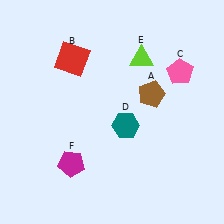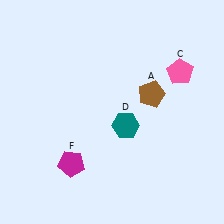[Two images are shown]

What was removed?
The red square (B), the lime triangle (E) were removed in Image 2.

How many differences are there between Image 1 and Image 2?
There are 2 differences between the two images.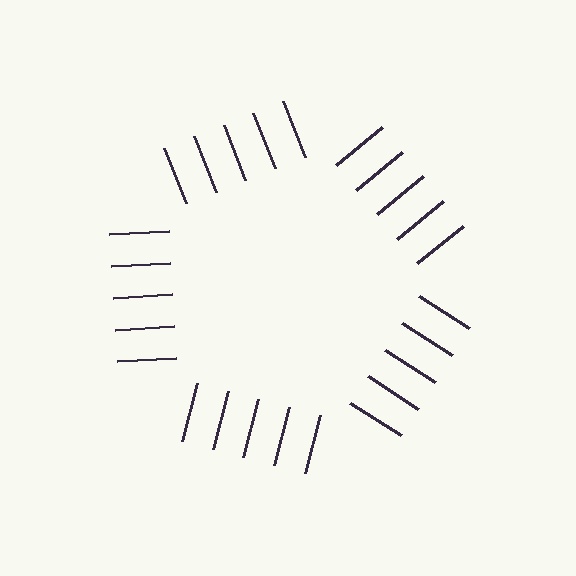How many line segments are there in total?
25 — 5 along each of the 5 edges.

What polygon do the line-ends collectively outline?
An illusory pentagon — the line segments terminate on its edges but no continuous stroke is drawn.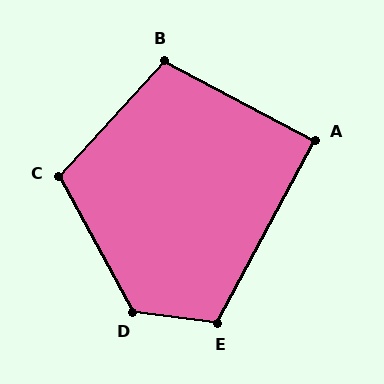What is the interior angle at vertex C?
Approximately 109 degrees (obtuse).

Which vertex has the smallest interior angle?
A, at approximately 89 degrees.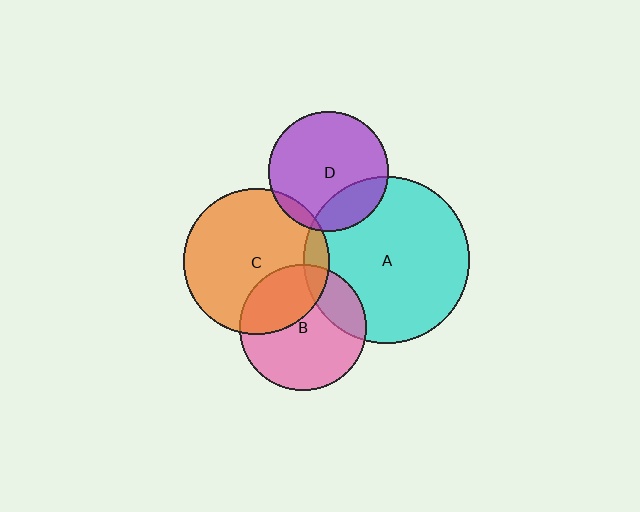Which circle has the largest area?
Circle A (cyan).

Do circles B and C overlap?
Yes.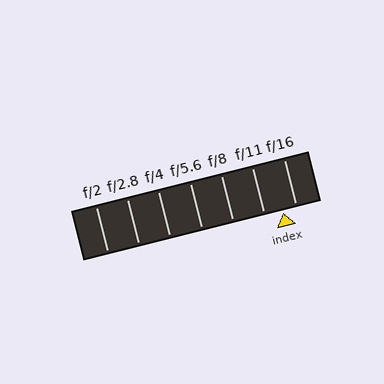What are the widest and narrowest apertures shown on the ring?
The widest aperture shown is f/2 and the narrowest is f/16.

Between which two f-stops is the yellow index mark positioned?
The index mark is between f/11 and f/16.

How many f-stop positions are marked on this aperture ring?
There are 7 f-stop positions marked.